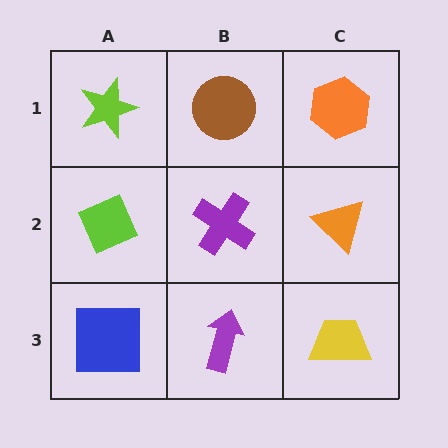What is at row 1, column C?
An orange hexagon.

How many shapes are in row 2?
3 shapes.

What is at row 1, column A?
A lime star.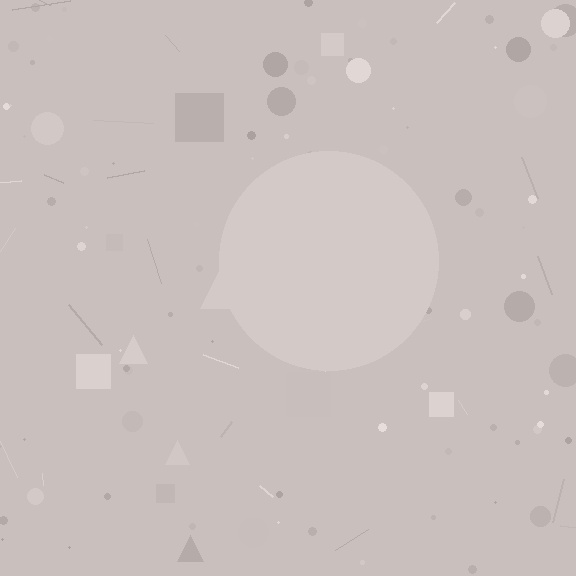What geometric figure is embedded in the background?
A circle is embedded in the background.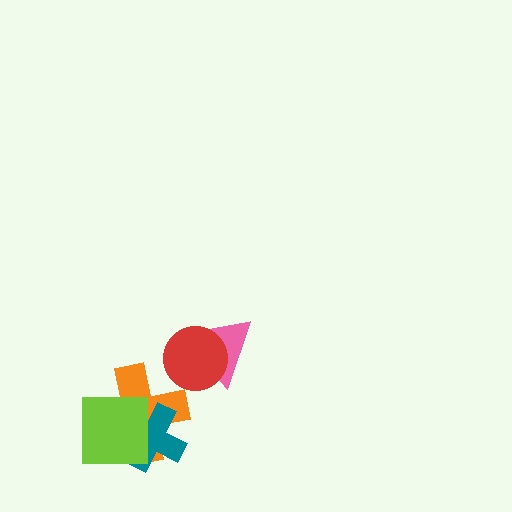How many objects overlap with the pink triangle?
1 object overlaps with the pink triangle.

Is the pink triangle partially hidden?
Yes, it is partially covered by another shape.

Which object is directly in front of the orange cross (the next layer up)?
The teal cross is directly in front of the orange cross.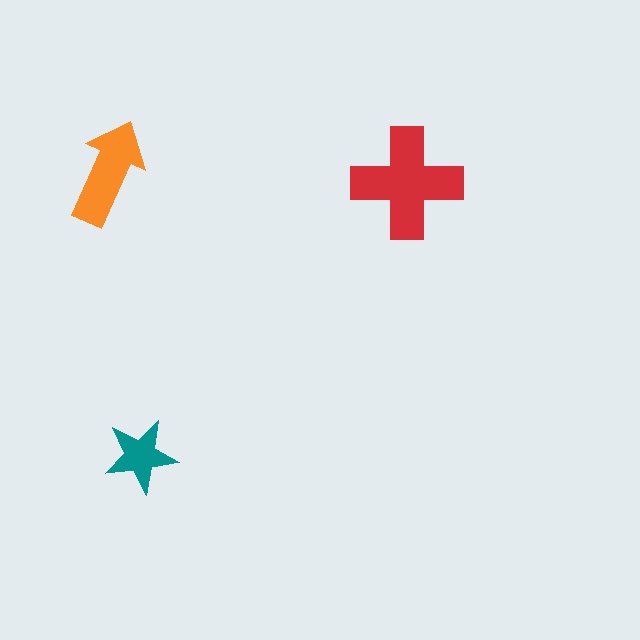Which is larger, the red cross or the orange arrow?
The red cross.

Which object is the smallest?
The teal star.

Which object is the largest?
The red cross.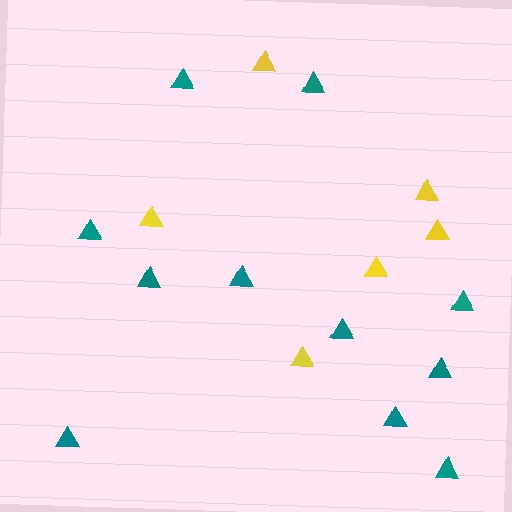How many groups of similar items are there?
There are 2 groups: one group of yellow triangles (6) and one group of teal triangles (11).